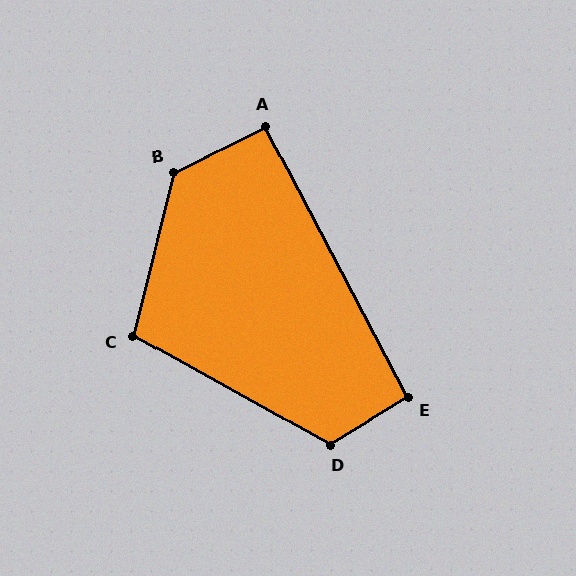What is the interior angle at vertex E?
Approximately 94 degrees (approximately right).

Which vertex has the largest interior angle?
B, at approximately 130 degrees.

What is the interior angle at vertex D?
Approximately 120 degrees (obtuse).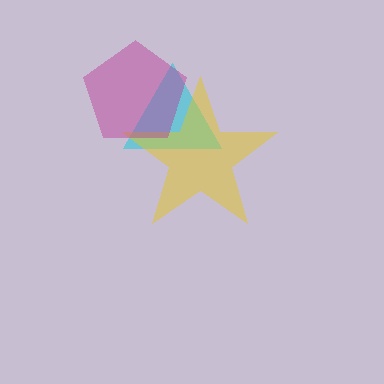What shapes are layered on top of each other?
The layered shapes are: a cyan triangle, a yellow star, a magenta pentagon.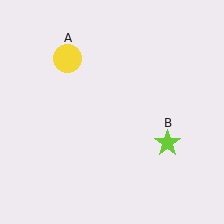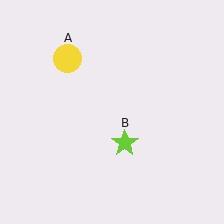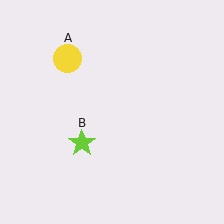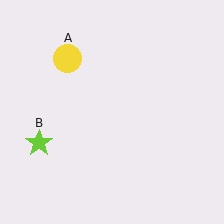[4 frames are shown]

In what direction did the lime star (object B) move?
The lime star (object B) moved left.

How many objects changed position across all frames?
1 object changed position: lime star (object B).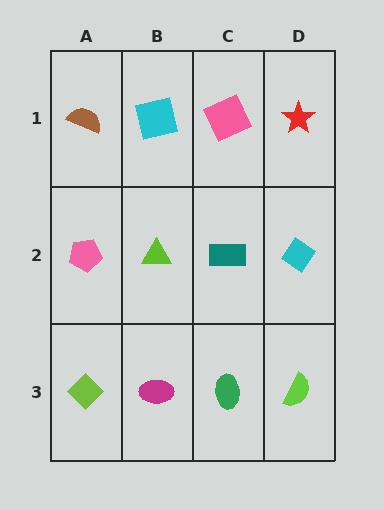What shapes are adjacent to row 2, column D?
A red star (row 1, column D), a lime semicircle (row 3, column D), a teal rectangle (row 2, column C).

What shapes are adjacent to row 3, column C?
A teal rectangle (row 2, column C), a magenta ellipse (row 3, column B), a lime semicircle (row 3, column D).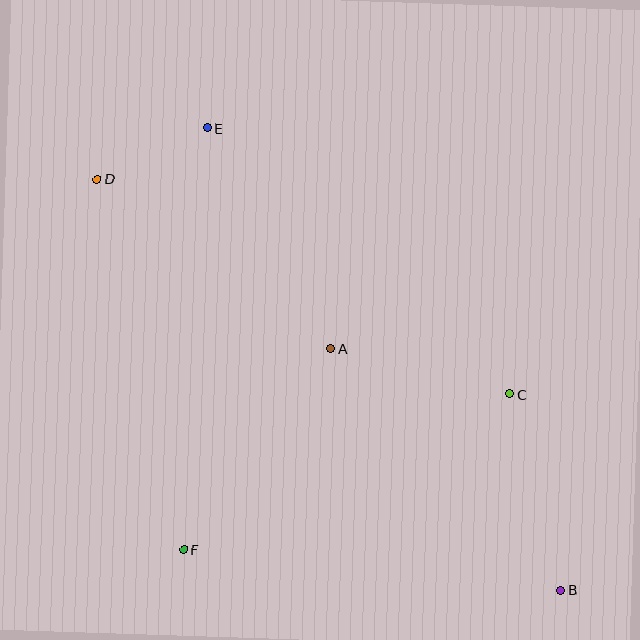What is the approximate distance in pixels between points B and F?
The distance between B and F is approximately 380 pixels.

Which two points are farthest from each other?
Points B and D are farthest from each other.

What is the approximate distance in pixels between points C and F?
The distance between C and F is approximately 361 pixels.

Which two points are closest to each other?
Points D and E are closest to each other.